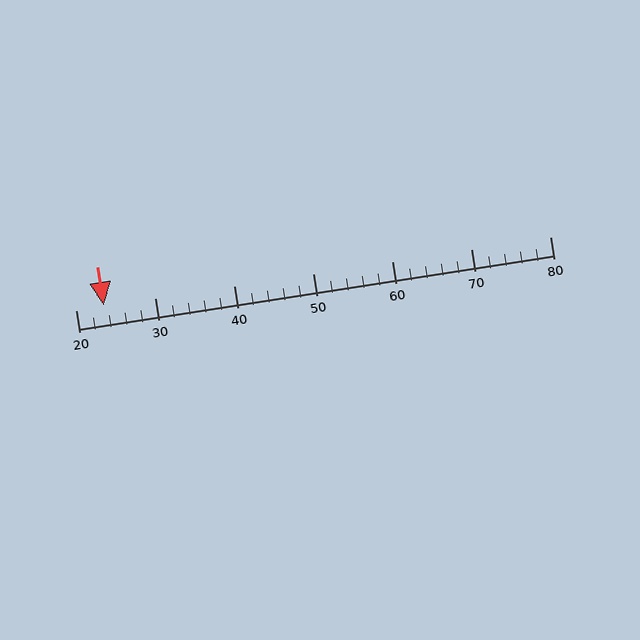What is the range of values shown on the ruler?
The ruler shows values from 20 to 80.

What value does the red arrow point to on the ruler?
The red arrow points to approximately 24.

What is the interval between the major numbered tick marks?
The major tick marks are spaced 10 units apart.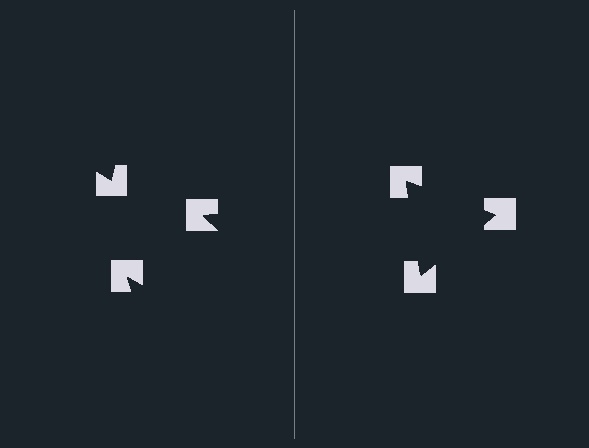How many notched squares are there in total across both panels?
6 — 3 on each side.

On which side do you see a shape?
An illusory triangle appears on the right side. On the left side the wedge cuts are rotated, so no coherent shape forms.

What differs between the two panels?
The notched squares are positioned identically on both sides; only the wedge orientations differ. On the right they align to a triangle; on the left they are misaligned.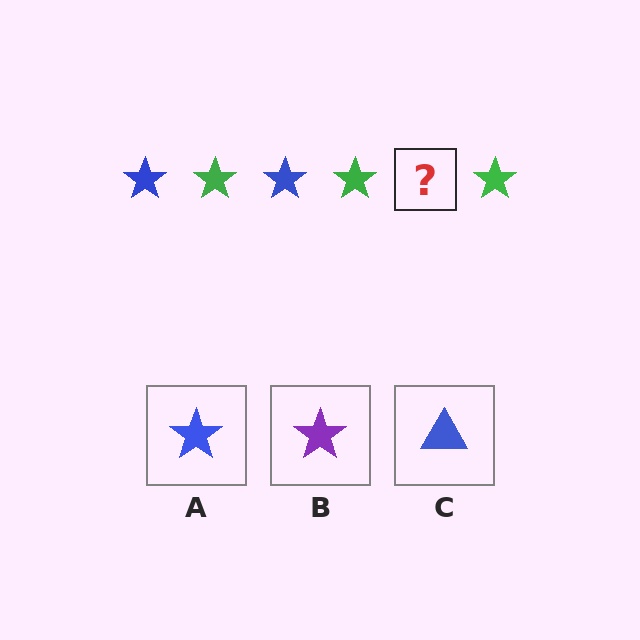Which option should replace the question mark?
Option A.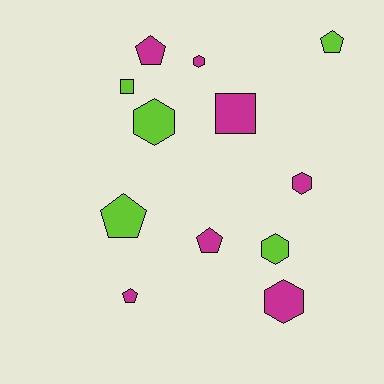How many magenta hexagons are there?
There are 3 magenta hexagons.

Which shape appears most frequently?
Pentagon, with 5 objects.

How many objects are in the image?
There are 12 objects.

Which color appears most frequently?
Magenta, with 7 objects.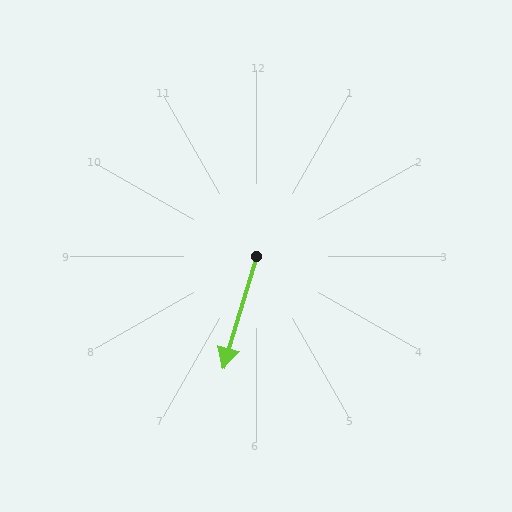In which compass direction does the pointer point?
South.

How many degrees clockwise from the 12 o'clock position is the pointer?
Approximately 197 degrees.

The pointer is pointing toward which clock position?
Roughly 7 o'clock.